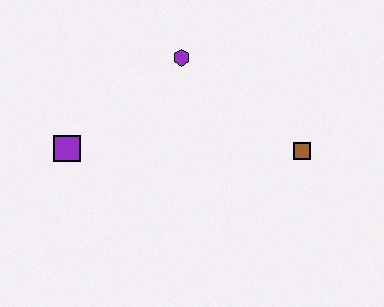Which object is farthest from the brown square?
The purple square is farthest from the brown square.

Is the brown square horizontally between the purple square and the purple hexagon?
No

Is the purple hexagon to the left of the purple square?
No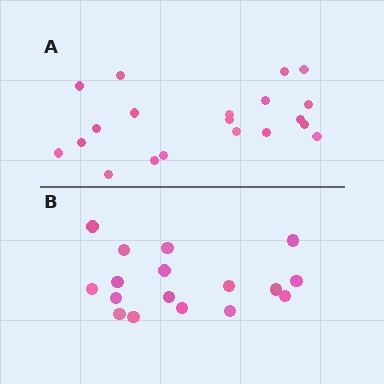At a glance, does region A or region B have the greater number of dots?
Region A (the top region) has more dots.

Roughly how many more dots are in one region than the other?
Region A has just a few more — roughly 2 or 3 more dots than region B.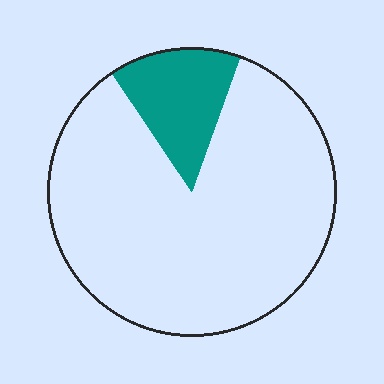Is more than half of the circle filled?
No.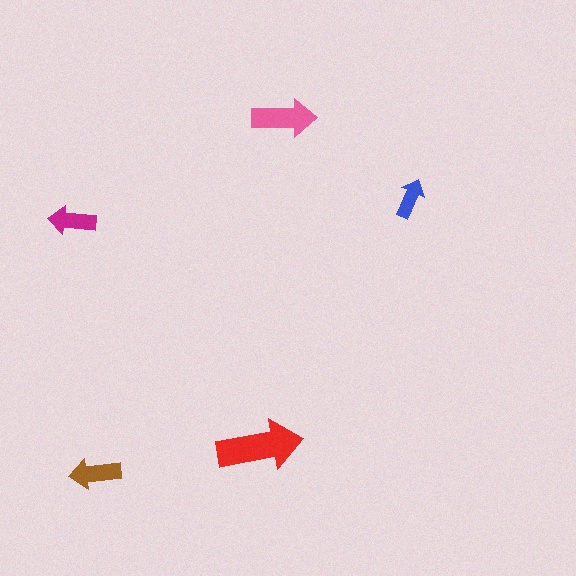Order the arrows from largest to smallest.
the red one, the pink one, the brown one, the magenta one, the blue one.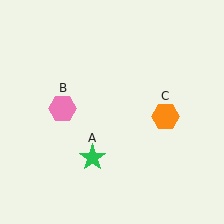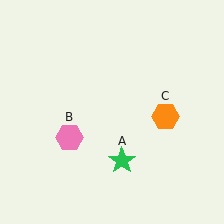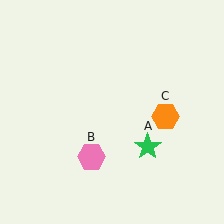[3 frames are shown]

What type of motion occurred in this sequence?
The green star (object A), pink hexagon (object B) rotated counterclockwise around the center of the scene.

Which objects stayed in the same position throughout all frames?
Orange hexagon (object C) remained stationary.